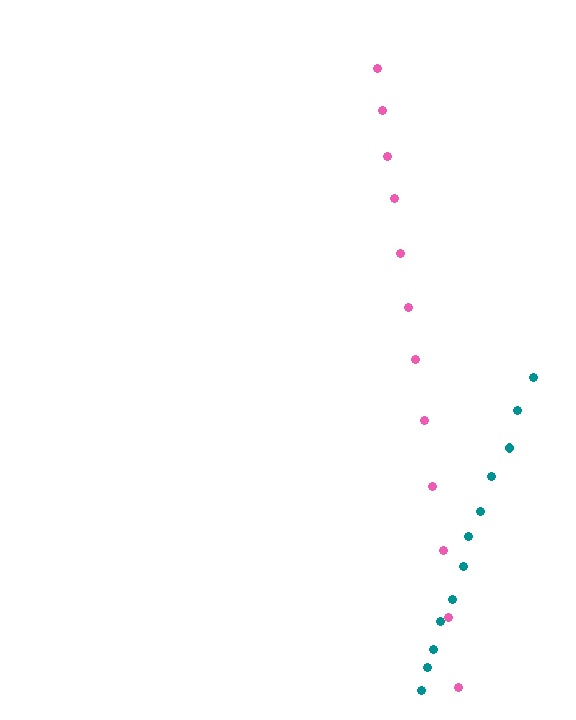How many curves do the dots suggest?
There are 2 distinct paths.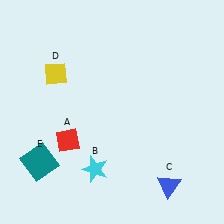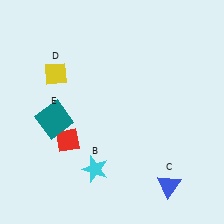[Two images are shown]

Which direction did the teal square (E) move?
The teal square (E) moved up.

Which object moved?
The teal square (E) moved up.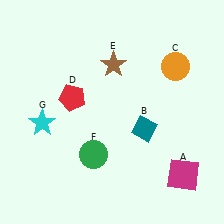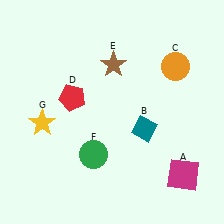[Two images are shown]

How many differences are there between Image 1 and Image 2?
There is 1 difference between the two images.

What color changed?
The star (G) changed from cyan in Image 1 to yellow in Image 2.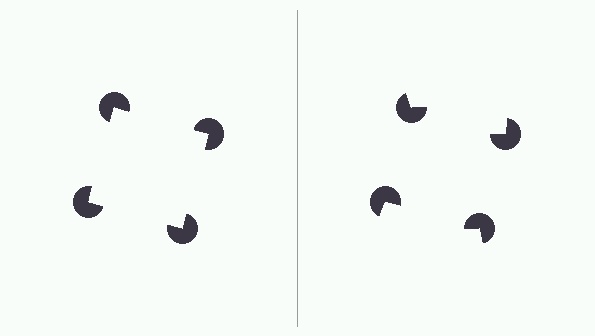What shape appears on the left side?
An illusory square.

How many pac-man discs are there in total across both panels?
8 — 4 on each side.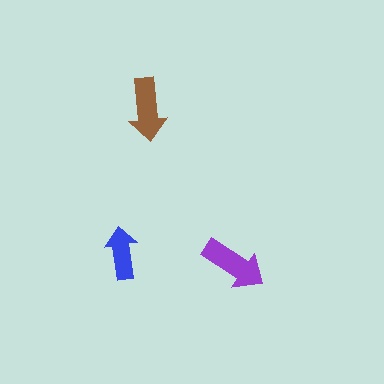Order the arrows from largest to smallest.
the purple one, the brown one, the blue one.